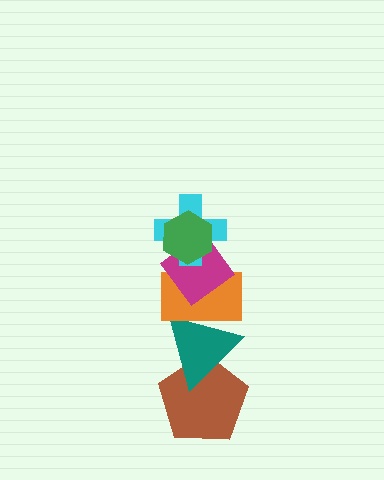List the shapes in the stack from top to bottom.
From top to bottom: the green hexagon, the cyan cross, the magenta diamond, the orange rectangle, the teal triangle, the brown pentagon.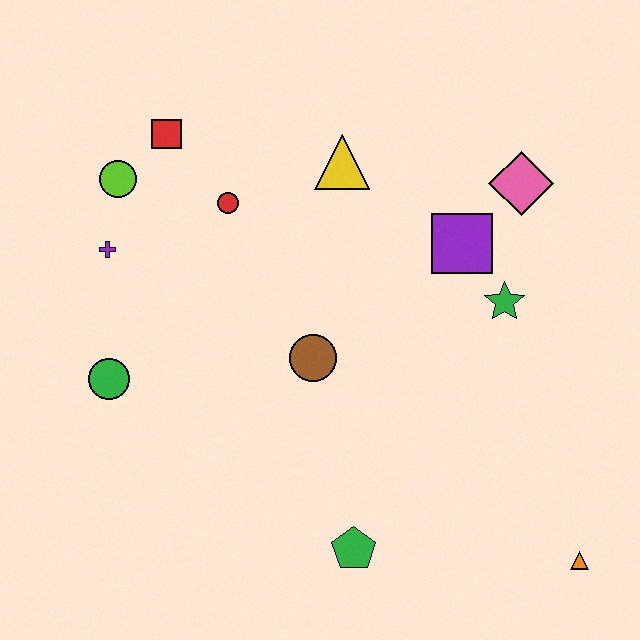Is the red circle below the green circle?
No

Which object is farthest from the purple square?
The green circle is farthest from the purple square.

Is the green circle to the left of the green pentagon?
Yes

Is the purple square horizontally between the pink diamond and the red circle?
Yes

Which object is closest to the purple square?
The green star is closest to the purple square.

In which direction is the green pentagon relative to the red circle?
The green pentagon is below the red circle.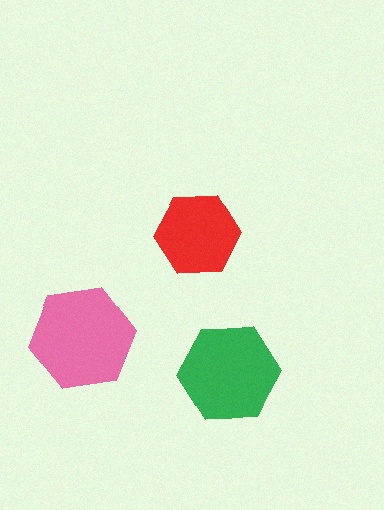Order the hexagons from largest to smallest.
the pink one, the green one, the red one.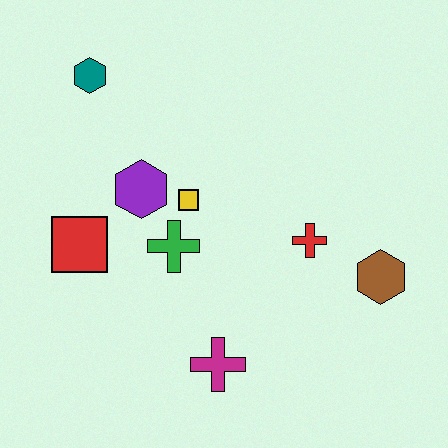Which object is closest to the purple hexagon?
The yellow square is closest to the purple hexagon.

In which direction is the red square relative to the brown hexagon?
The red square is to the left of the brown hexagon.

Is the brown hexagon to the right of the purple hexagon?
Yes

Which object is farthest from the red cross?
The teal hexagon is farthest from the red cross.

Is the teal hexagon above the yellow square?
Yes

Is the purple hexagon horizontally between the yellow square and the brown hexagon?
No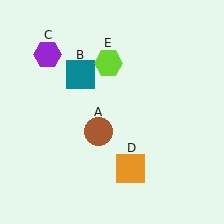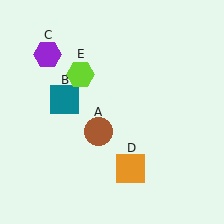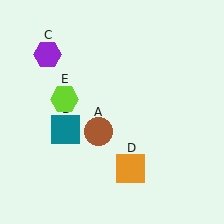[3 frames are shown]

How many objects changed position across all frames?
2 objects changed position: teal square (object B), lime hexagon (object E).